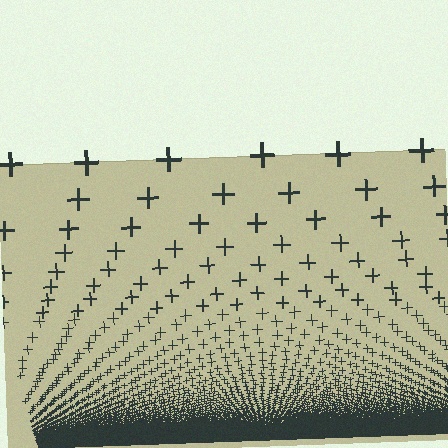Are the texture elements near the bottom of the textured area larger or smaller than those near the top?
Smaller. The gradient is inverted — elements near the bottom are smaller and denser.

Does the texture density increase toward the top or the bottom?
Density increases toward the bottom.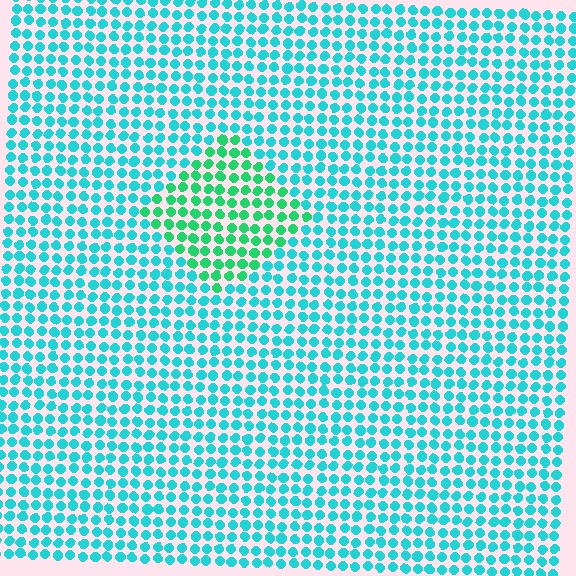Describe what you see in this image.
The image is filled with small cyan elements in a uniform arrangement. A diamond-shaped region is visible where the elements are tinted to a slightly different hue, forming a subtle color boundary.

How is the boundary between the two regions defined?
The boundary is defined purely by a slight shift in hue (about 36 degrees). Spacing, size, and orientation are identical on both sides.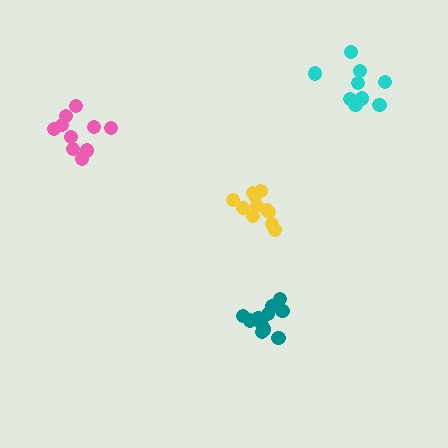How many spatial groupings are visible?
There are 4 spatial groupings.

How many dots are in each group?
Group 1: 11 dots, Group 2: 9 dots, Group 3: 10 dots, Group 4: 11 dots (41 total).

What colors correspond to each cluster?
The clusters are colored: yellow, cyan, pink, teal.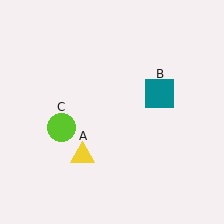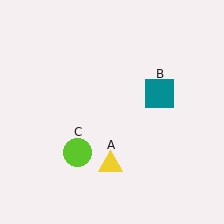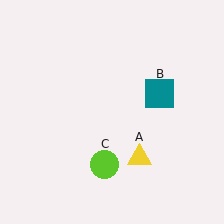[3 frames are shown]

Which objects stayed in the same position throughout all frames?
Teal square (object B) remained stationary.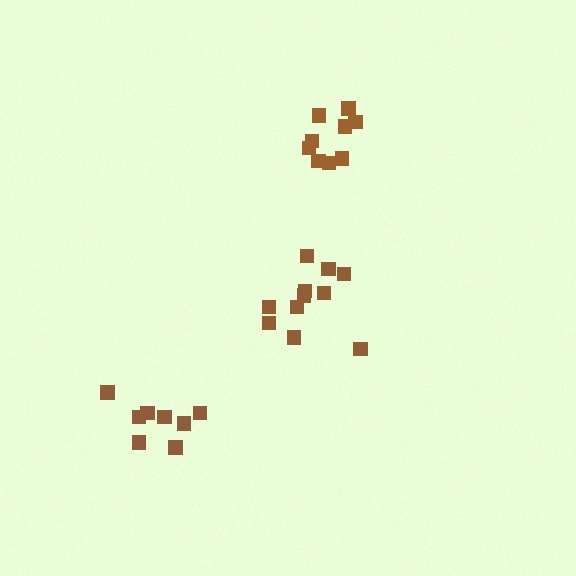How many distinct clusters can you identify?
There are 3 distinct clusters.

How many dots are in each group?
Group 1: 8 dots, Group 2: 11 dots, Group 3: 9 dots (28 total).